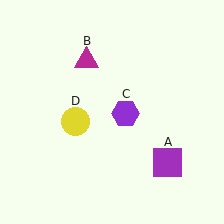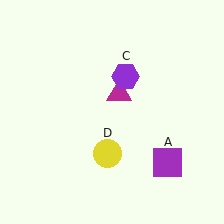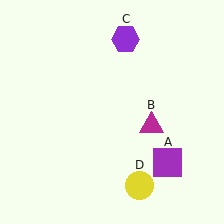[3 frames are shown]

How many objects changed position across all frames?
3 objects changed position: magenta triangle (object B), purple hexagon (object C), yellow circle (object D).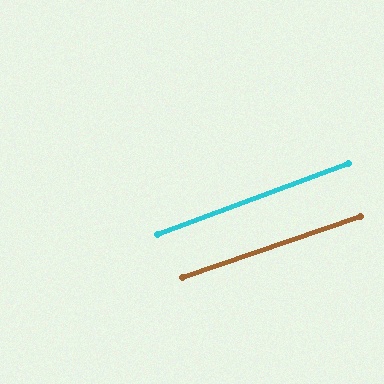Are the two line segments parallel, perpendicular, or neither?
Parallel — their directions differ by only 1.5°.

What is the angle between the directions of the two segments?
Approximately 1 degree.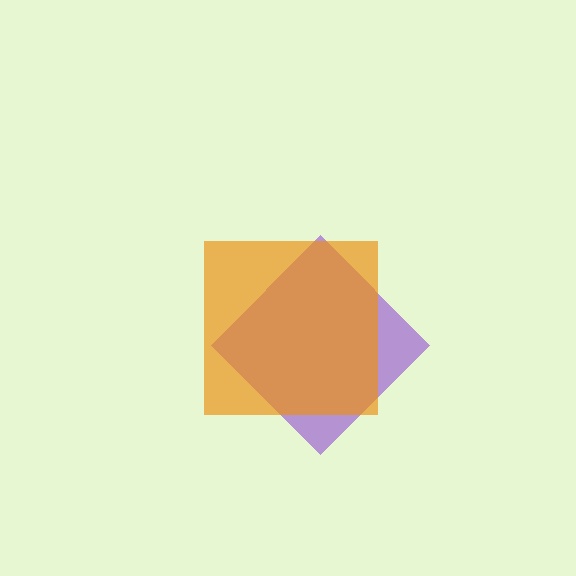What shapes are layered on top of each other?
The layered shapes are: a purple diamond, an orange square.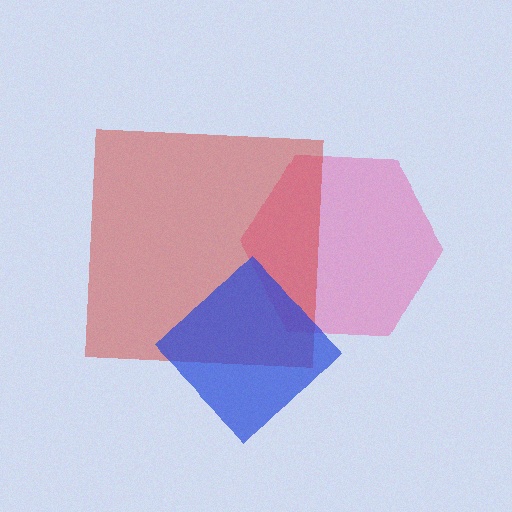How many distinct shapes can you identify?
There are 3 distinct shapes: a pink hexagon, a red square, a blue diamond.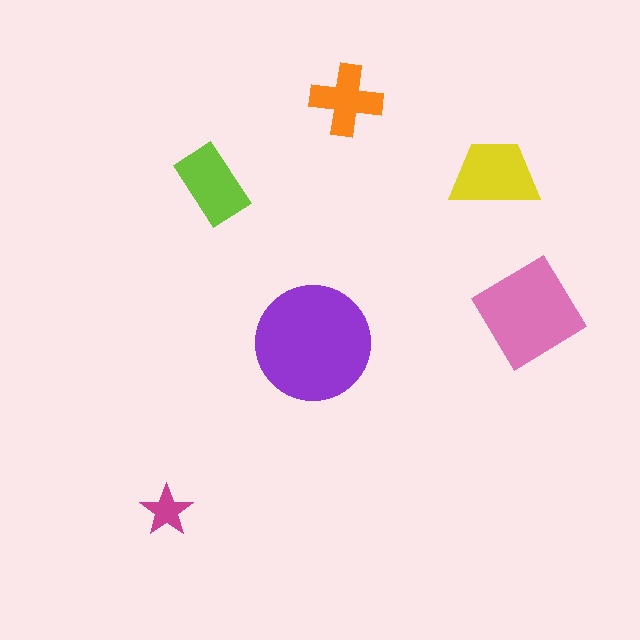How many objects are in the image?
There are 6 objects in the image.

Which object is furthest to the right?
The pink diamond is rightmost.